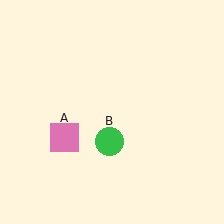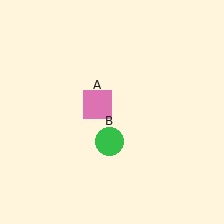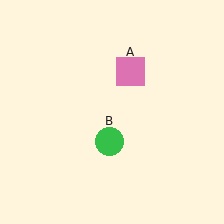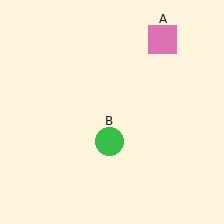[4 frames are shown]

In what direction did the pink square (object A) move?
The pink square (object A) moved up and to the right.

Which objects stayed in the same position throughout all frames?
Green circle (object B) remained stationary.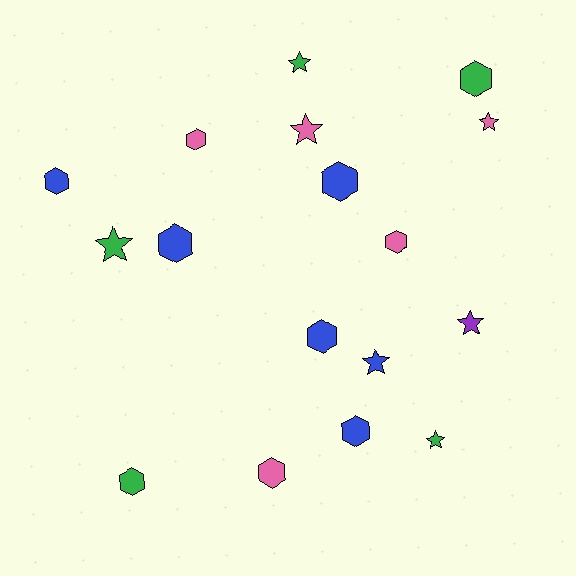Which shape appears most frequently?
Hexagon, with 10 objects.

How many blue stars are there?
There is 1 blue star.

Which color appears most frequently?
Blue, with 6 objects.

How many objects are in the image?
There are 17 objects.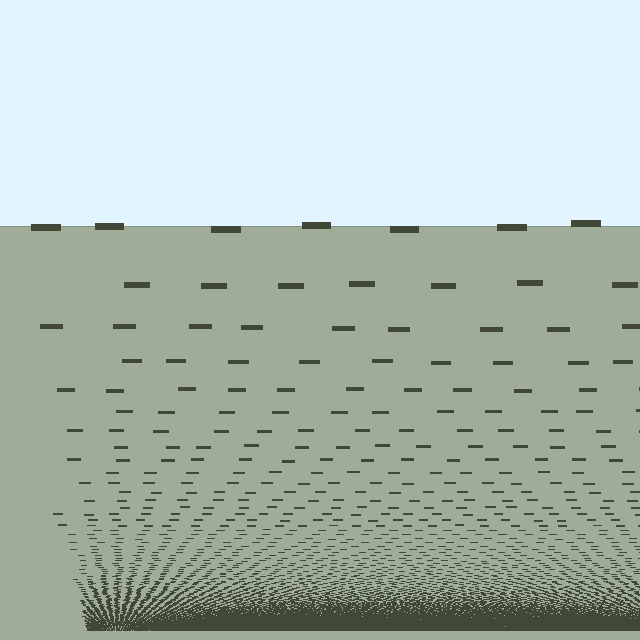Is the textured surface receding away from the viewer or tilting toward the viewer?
The surface appears to tilt toward the viewer. Texture elements get larger and sparser toward the top.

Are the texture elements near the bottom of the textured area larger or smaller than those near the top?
Smaller. The gradient is inverted — elements near the bottom are smaller and denser.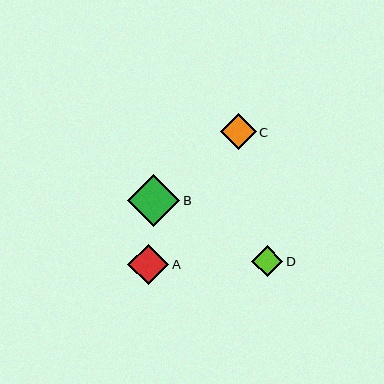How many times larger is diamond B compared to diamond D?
Diamond B is approximately 1.7 times the size of diamond D.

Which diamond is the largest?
Diamond B is the largest with a size of approximately 52 pixels.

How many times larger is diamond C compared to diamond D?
Diamond C is approximately 1.2 times the size of diamond D.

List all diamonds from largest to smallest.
From largest to smallest: B, A, C, D.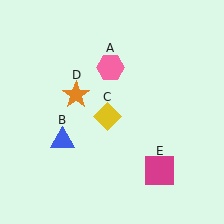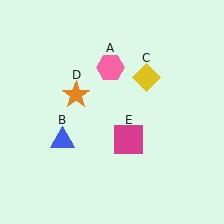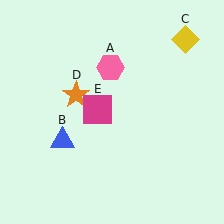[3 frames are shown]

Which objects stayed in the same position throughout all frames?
Pink hexagon (object A) and blue triangle (object B) and orange star (object D) remained stationary.